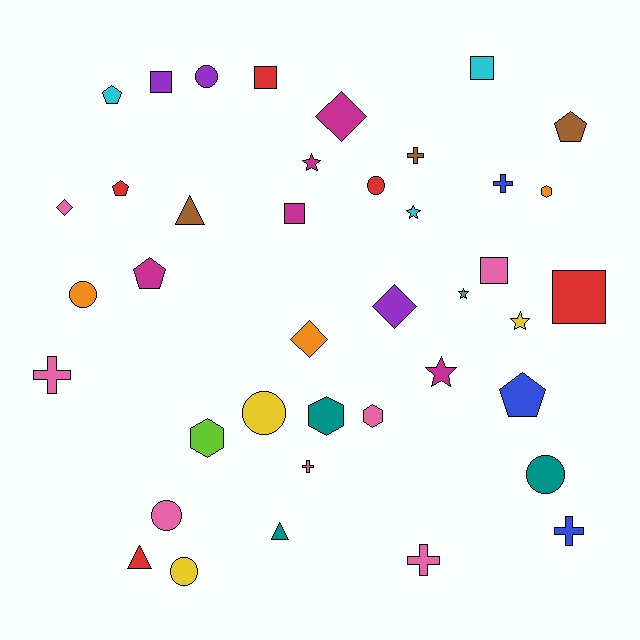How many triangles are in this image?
There are 3 triangles.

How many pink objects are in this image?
There are 7 pink objects.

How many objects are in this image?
There are 40 objects.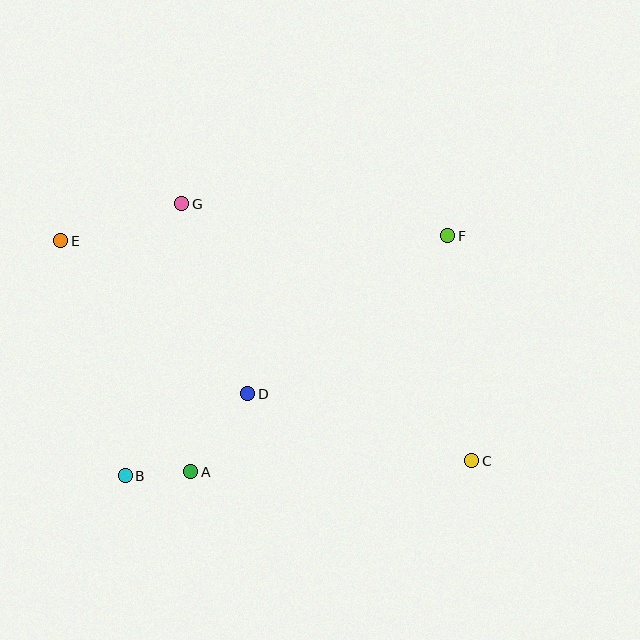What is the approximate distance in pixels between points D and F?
The distance between D and F is approximately 255 pixels.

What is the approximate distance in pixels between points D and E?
The distance between D and E is approximately 242 pixels.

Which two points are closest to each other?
Points A and B are closest to each other.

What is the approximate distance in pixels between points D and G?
The distance between D and G is approximately 201 pixels.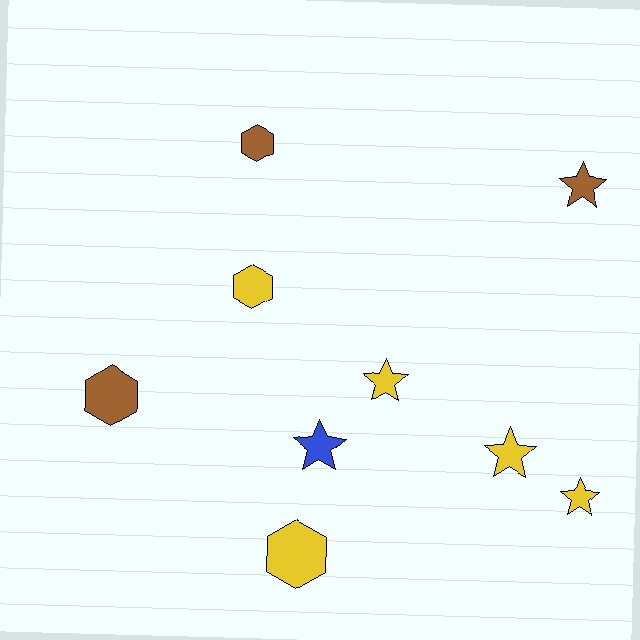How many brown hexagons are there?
There are 2 brown hexagons.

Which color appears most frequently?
Yellow, with 5 objects.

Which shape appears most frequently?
Star, with 5 objects.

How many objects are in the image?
There are 9 objects.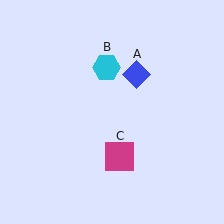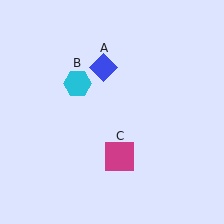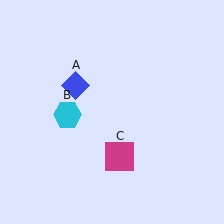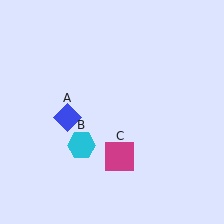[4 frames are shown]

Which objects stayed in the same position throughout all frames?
Magenta square (object C) remained stationary.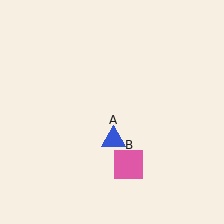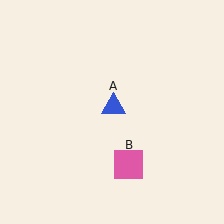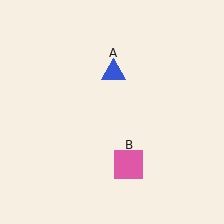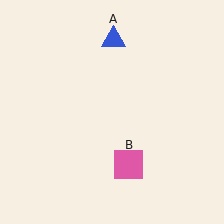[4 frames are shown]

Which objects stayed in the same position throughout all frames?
Pink square (object B) remained stationary.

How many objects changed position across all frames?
1 object changed position: blue triangle (object A).